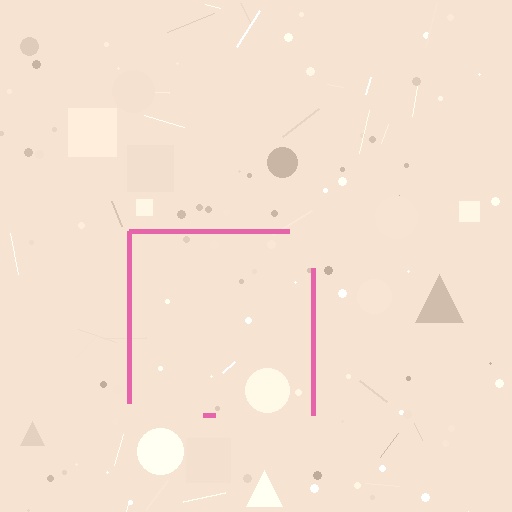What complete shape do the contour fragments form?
The contour fragments form a square.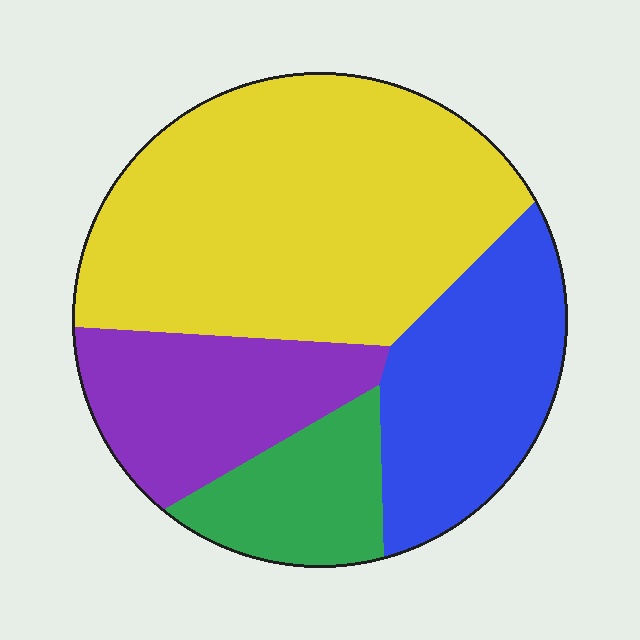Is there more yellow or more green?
Yellow.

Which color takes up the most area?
Yellow, at roughly 50%.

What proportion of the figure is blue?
Blue covers around 20% of the figure.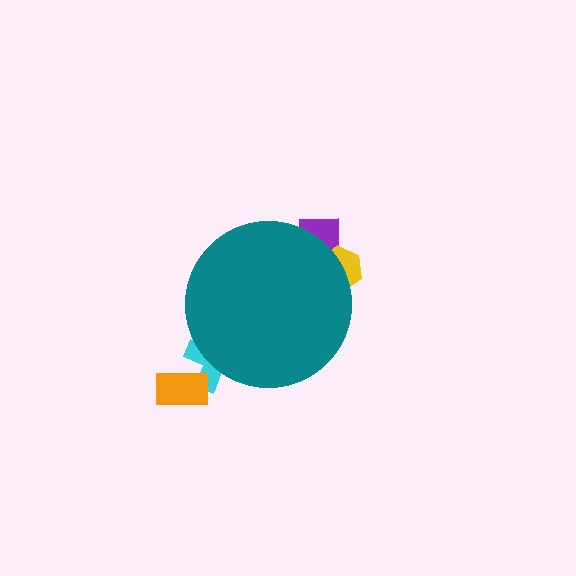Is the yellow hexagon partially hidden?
Yes, the yellow hexagon is partially hidden behind the teal circle.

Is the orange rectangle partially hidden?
No, the orange rectangle is fully visible.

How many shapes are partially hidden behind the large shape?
3 shapes are partially hidden.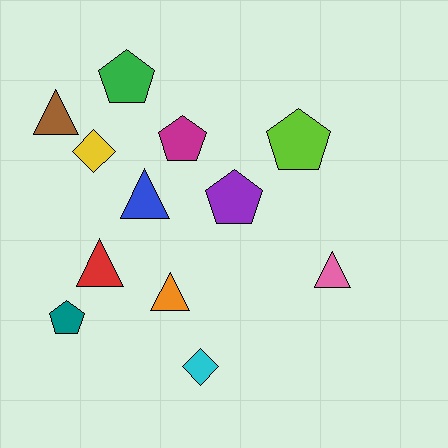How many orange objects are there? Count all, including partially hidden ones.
There is 1 orange object.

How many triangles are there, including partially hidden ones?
There are 5 triangles.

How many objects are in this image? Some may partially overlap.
There are 12 objects.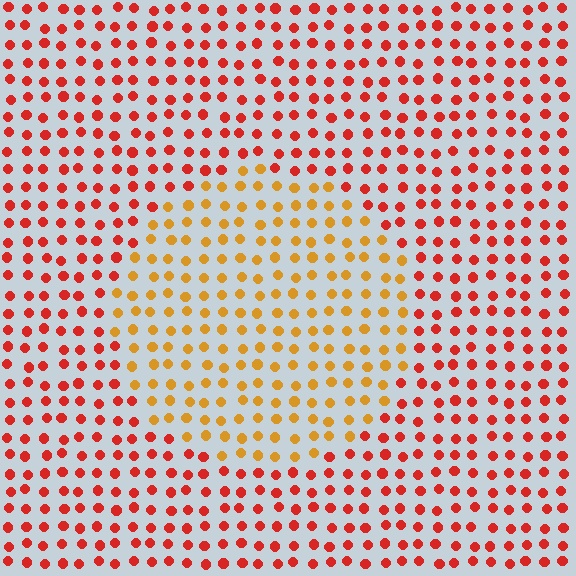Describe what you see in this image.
The image is filled with small red elements in a uniform arrangement. A circle-shaped region is visible where the elements are tinted to a slightly different hue, forming a subtle color boundary.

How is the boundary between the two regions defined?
The boundary is defined purely by a slight shift in hue (about 38 degrees). Spacing, size, and orientation are identical on both sides.